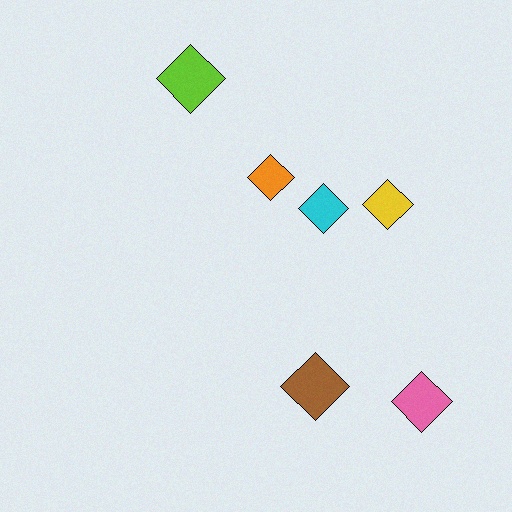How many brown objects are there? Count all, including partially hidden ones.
There is 1 brown object.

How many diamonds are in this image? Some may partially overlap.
There are 6 diamonds.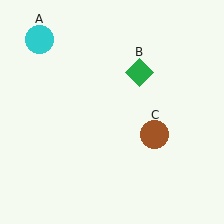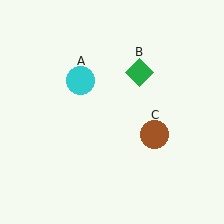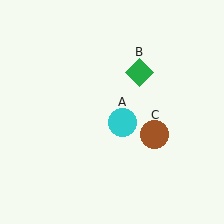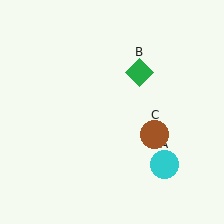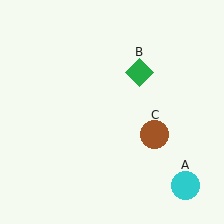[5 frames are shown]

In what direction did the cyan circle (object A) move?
The cyan circle (object A) moved down and to the right.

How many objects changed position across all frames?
1 object changed position: cyan circle (object A).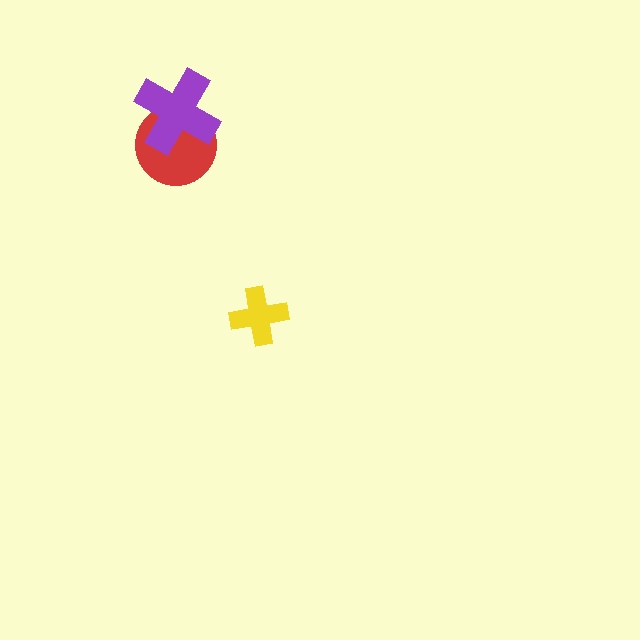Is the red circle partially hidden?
Yes, it is partially covered by another shape.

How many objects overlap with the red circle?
1 object overlaps with the red circle.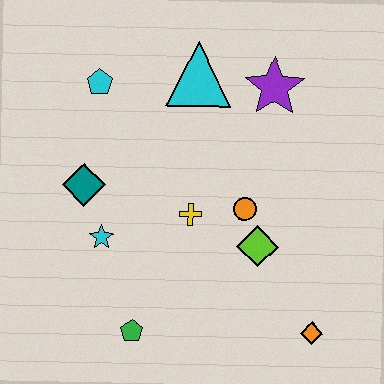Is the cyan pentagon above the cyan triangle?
No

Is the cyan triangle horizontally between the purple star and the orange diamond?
No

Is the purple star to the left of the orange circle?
No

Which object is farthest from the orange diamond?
The cyan pentagon is farthest from the orange diamond.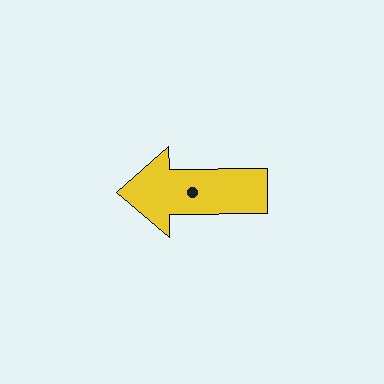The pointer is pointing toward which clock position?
Roughly 9 o'clock.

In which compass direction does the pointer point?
West.